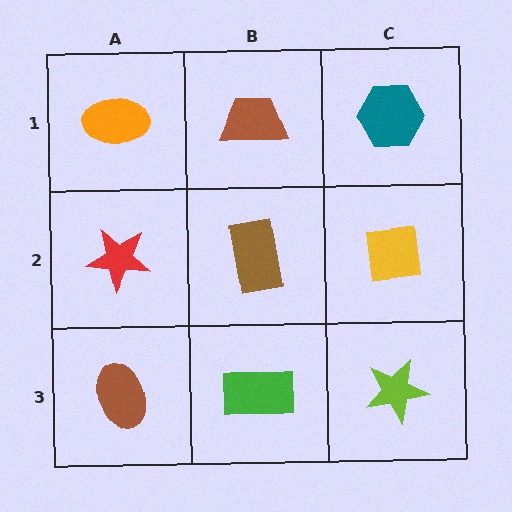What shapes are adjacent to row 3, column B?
A brown rectangle (row 2, column B), a brown ellipse (row 3, column A), a lime star (row 3, column C).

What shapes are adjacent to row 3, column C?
A yellow square (row 2, column C), a green rectangle (row 3, column B).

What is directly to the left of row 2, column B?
A red star.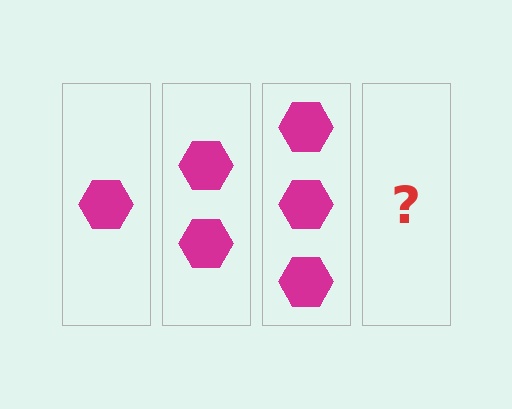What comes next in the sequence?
The next element should be 4 hexagons.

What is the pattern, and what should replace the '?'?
The pattern is that each step adds one more hexagon. The '?' should be 4 hexagons.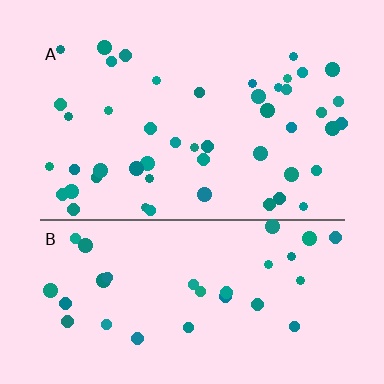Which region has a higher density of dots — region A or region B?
A (the top).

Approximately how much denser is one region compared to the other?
Approximately 1.5× — region A over region B.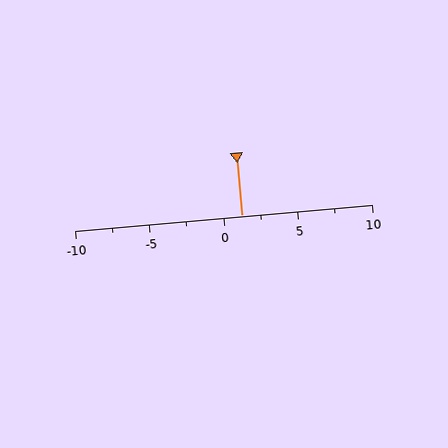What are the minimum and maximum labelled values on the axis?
The axis runs from -10 to 10.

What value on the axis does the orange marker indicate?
The marker indicates approximately 1.2.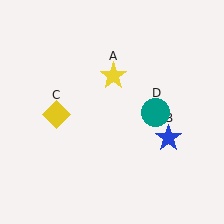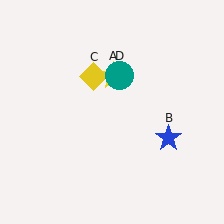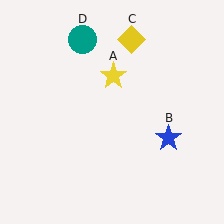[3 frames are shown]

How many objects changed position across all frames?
2 objects changed position: yellow diamond (object C), teal circle (object D).